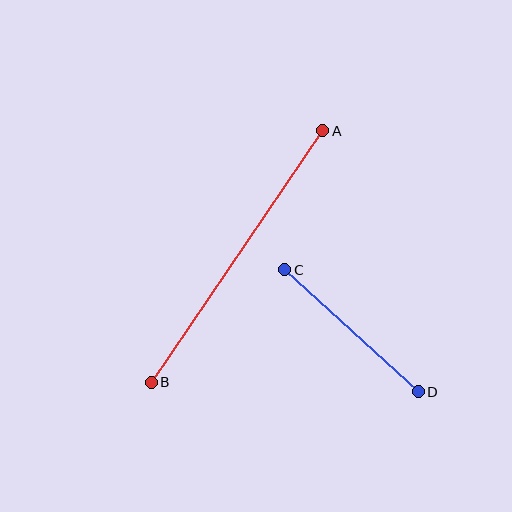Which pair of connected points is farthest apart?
Points A and B are farthest apart.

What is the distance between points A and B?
The distance is approximately 304 pixels.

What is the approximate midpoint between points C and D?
The midpoint is at approximately (352, 331) pixels.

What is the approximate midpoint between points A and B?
The midpoint is at approximately (237, 257) pixels.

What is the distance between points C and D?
The distance is approximately 181 pixels.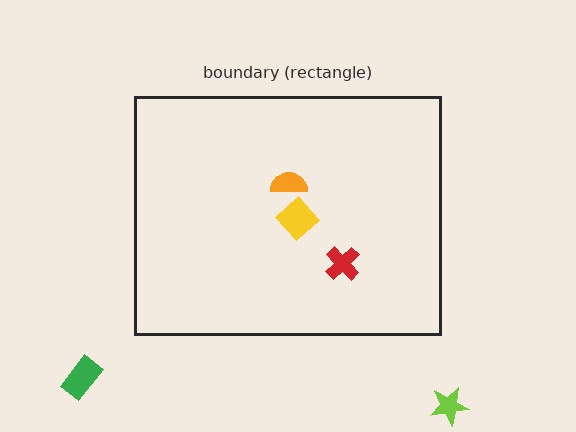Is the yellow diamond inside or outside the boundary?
Inside.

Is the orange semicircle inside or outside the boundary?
Inside.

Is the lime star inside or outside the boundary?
Outside.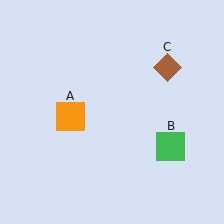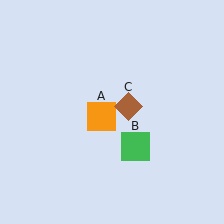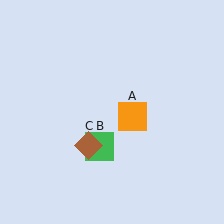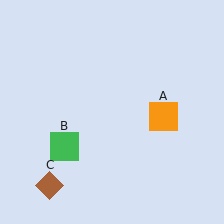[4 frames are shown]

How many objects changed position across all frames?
3 objects changed position: orange square (object A), green square (object B), brown diamond (object C).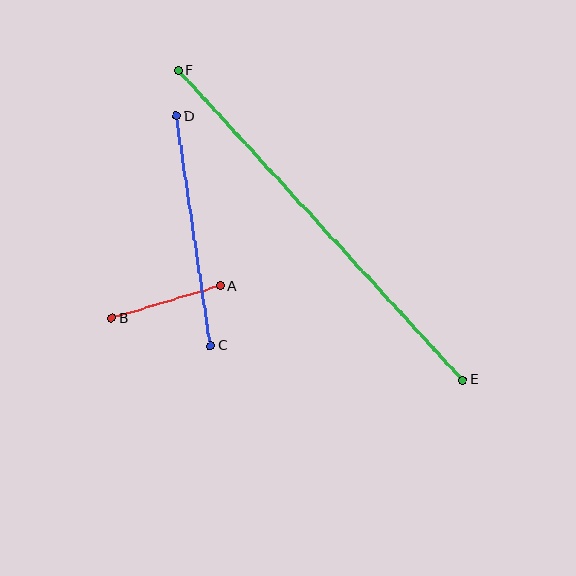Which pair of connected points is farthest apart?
Points E and F are farthest apart.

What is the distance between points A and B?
The distance is approximately 113 pixels.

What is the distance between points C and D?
The distance is approximately 232 pixels.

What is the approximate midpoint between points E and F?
The midpoint is at approximately (321, 225) pixels.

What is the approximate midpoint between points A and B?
The midpoint is at approximately (166, 302) pixels.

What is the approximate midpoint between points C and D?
The midpoint is at approximately (193, 231) pixels.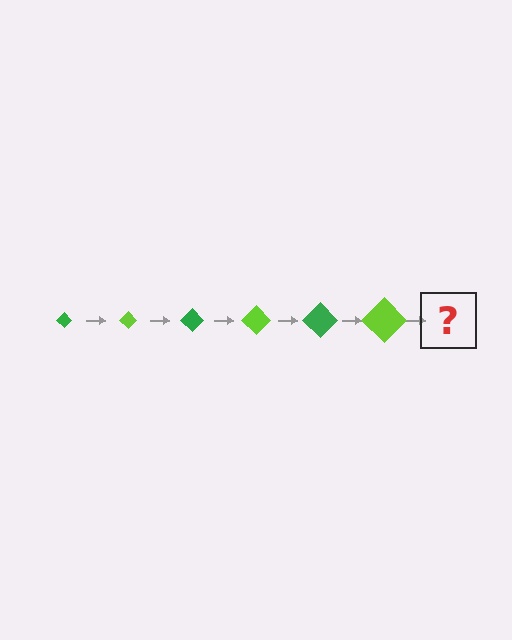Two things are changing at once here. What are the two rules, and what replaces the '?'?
The two rules are that the diamond grows larger each step and the color cycles through green and lime. The '?' should be a green diamond, larger than the previous one.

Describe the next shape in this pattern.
It should be a green diamond, larger than the previous one.